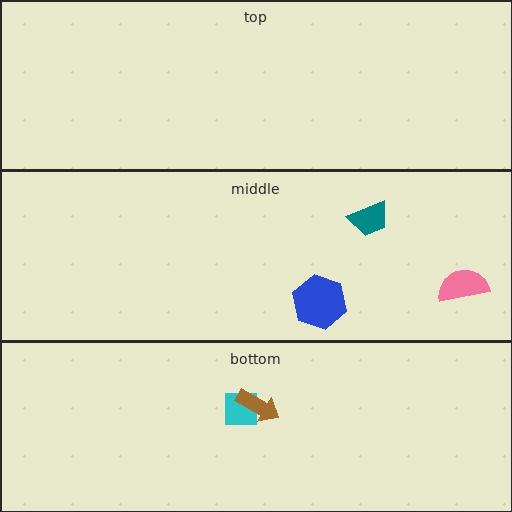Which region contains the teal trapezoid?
The middle region.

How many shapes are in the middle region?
3.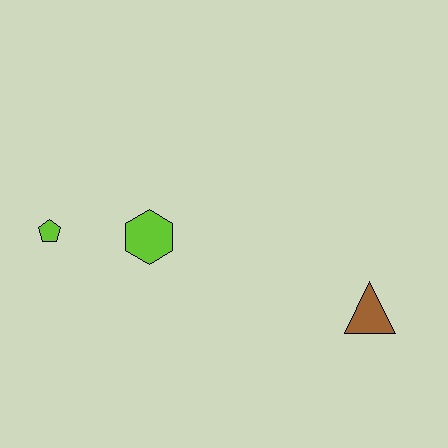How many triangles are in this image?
There is 1 triangle.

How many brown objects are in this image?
There is 1 brown object.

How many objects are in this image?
There are 3 objects.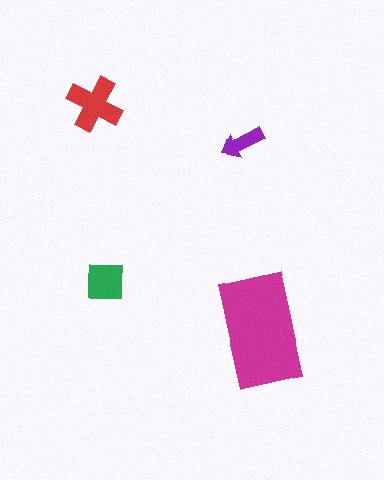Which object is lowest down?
The magenta rectangle is bottommost.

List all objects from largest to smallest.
The magenta rectangle, the red cross, the green square, the purple arrow.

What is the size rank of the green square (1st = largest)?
3rd.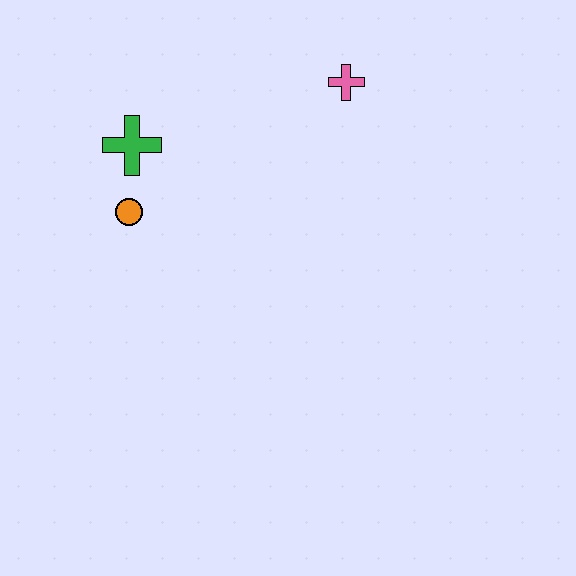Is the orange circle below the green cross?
Yes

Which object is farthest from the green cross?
The pink cross is farthest from the green cross.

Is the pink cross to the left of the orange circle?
No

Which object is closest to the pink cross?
The green cross is closest to the pink cross.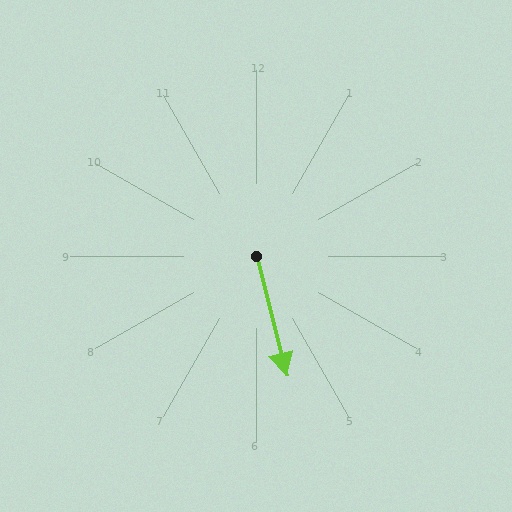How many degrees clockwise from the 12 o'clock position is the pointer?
Approximately 166 degrees.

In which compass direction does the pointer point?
South.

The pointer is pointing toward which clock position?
Roughly 6 o'clock.